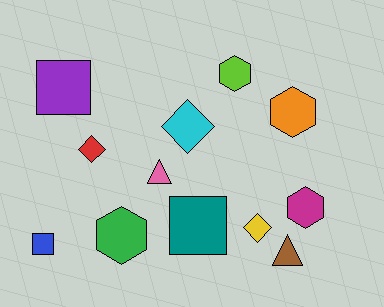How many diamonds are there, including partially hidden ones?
There are 3 diamonds.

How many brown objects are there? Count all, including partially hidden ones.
There is 1 brown object.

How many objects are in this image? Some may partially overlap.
There are 12 objects.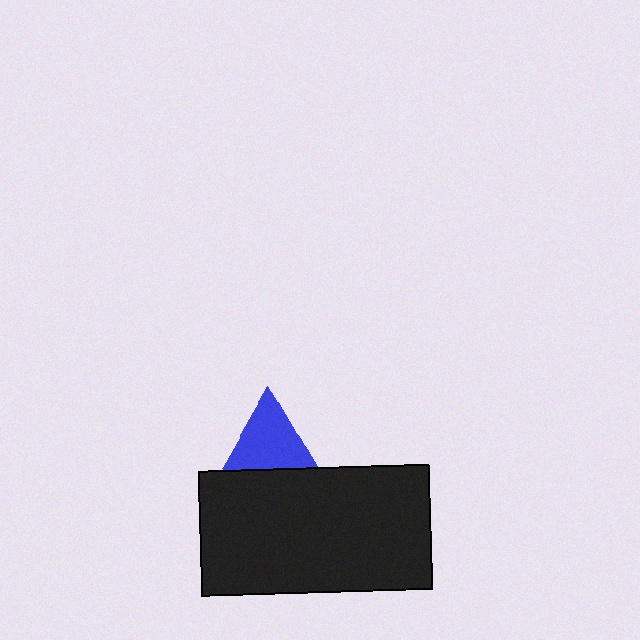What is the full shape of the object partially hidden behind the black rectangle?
The partially hidden object is a blue triangle.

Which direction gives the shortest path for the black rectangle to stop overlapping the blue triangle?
Moving down gives the shortest separation.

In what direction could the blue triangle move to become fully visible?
The blue triangle could move up. That would shift it out from behind the black rectangle entirely.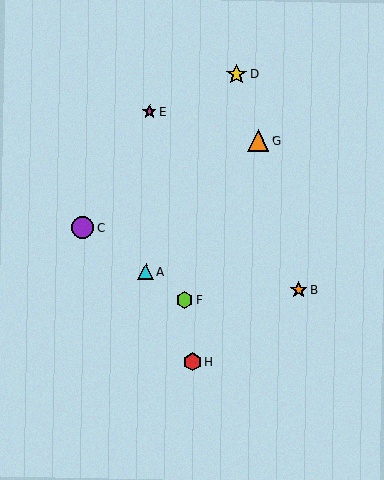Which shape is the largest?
The purple circle (labeled C) is the largest.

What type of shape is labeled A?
Shape A is a cyan triangle.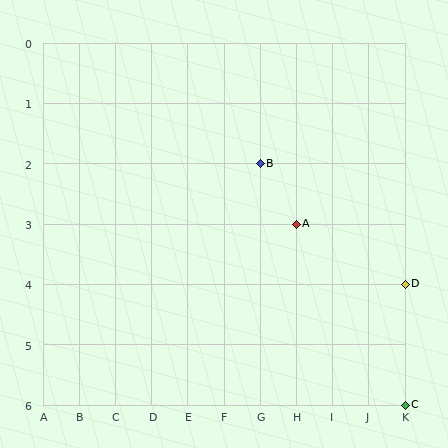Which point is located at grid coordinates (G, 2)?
Point B is at (G, 2).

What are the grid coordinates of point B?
Point B is at grid coordinates (G, 2).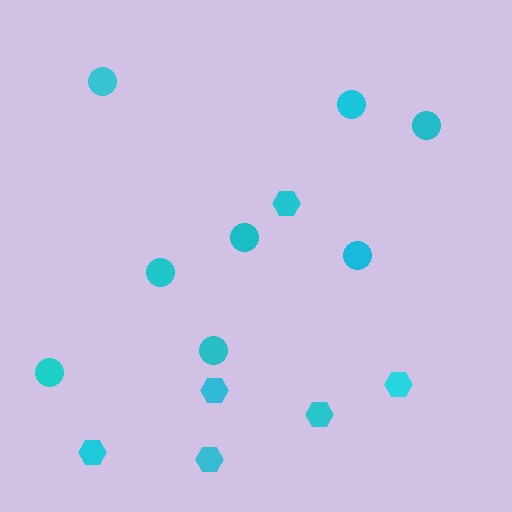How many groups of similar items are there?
There are 2 groups: one group of circles (8) and one group of hexagons (6).